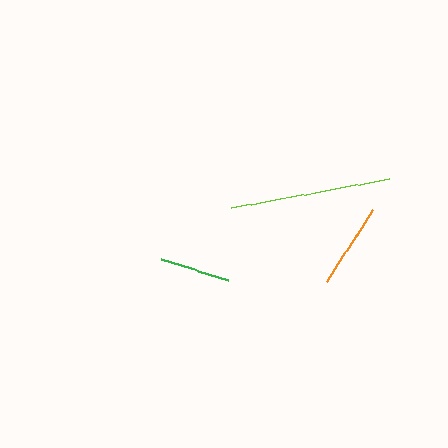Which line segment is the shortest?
The green line is the shortest at approximately 70 pixels.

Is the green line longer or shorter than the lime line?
The lime line is longer than the green line.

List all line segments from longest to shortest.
From longest to shortest: lime, orange, green.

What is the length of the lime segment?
The lime segment is approximately 161 pixels long.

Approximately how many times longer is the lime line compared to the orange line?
The lime line is approximately 1.9 times the length of the orange line.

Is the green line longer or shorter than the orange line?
The orange line is longer than the green line.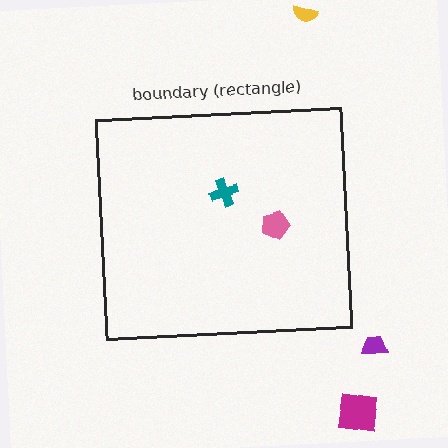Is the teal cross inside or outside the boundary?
Inside.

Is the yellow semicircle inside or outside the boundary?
Outside.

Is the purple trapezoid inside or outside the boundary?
Outside.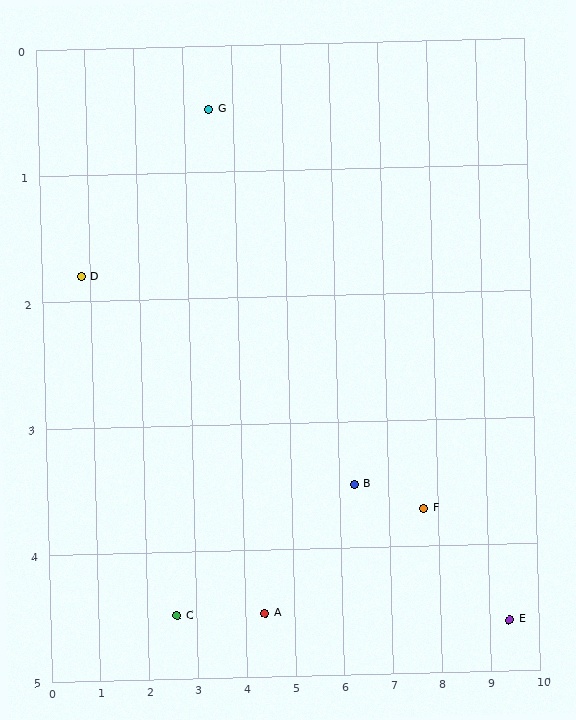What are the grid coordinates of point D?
Point D is at approximately (0.8, 1.8).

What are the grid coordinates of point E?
Point E is at approximately (9.4, 4.6).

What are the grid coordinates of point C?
Point C is at approximately (2.6, 4.5).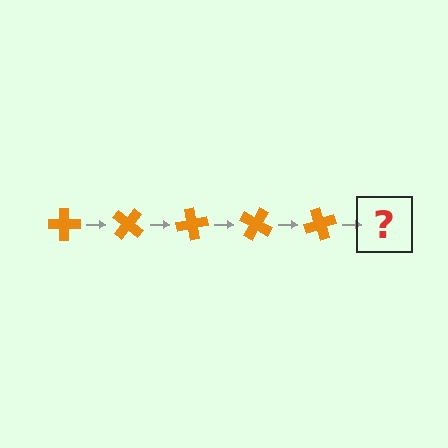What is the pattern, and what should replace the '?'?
The pattern is that the cross rotates 40 degrees each step. The '?' should be an orange cross rotated 200 degrees.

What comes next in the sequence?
The next element should be an orange cross rotated 200 degrees.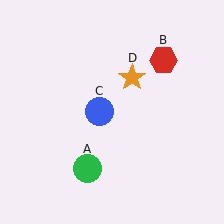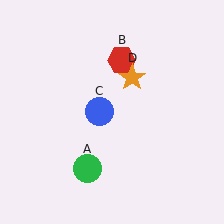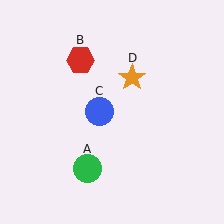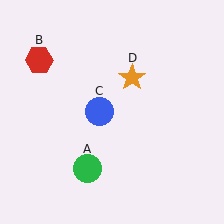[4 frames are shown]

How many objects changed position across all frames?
1 object changed position: red hexagon (object B).